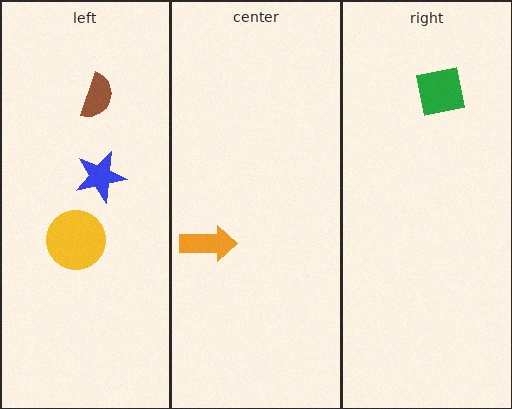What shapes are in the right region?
The green square.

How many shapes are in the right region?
1.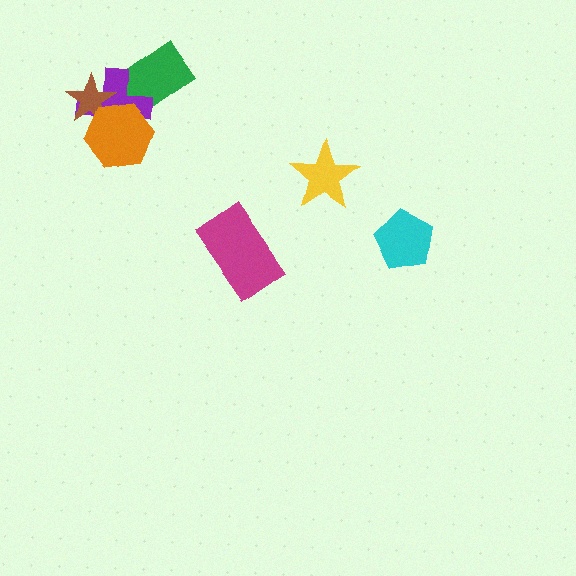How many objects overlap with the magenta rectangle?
0 objects overlap with the magenta rectangle.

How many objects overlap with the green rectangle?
2 objects overlap with the green rectangle.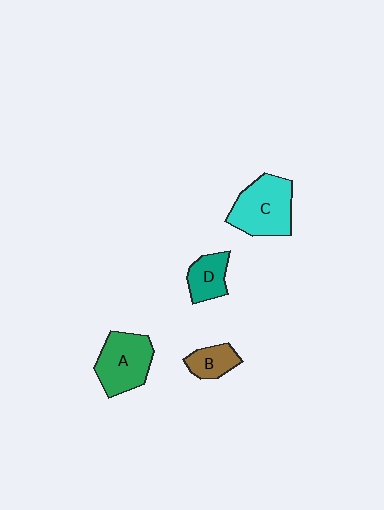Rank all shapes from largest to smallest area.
From largest to smallest: C (cyan), A (green), D (teal), B (brown).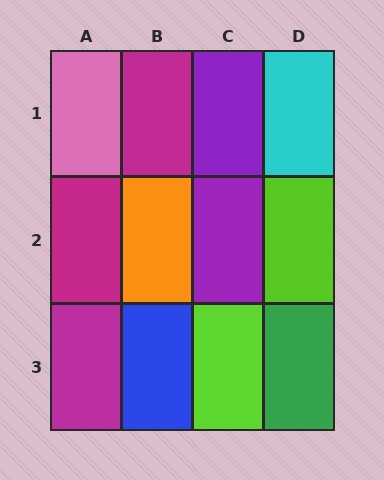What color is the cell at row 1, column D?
Cyan.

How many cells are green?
1 cell is green.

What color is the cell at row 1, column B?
Magenta.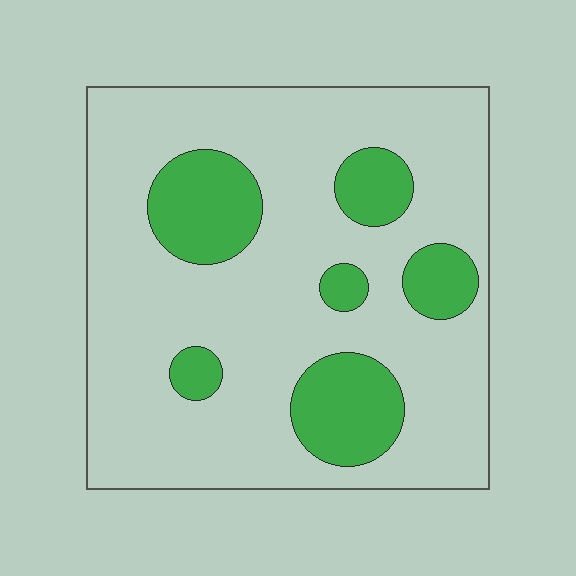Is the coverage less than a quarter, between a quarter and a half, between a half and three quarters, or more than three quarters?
Less than a quarter.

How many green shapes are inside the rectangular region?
6.